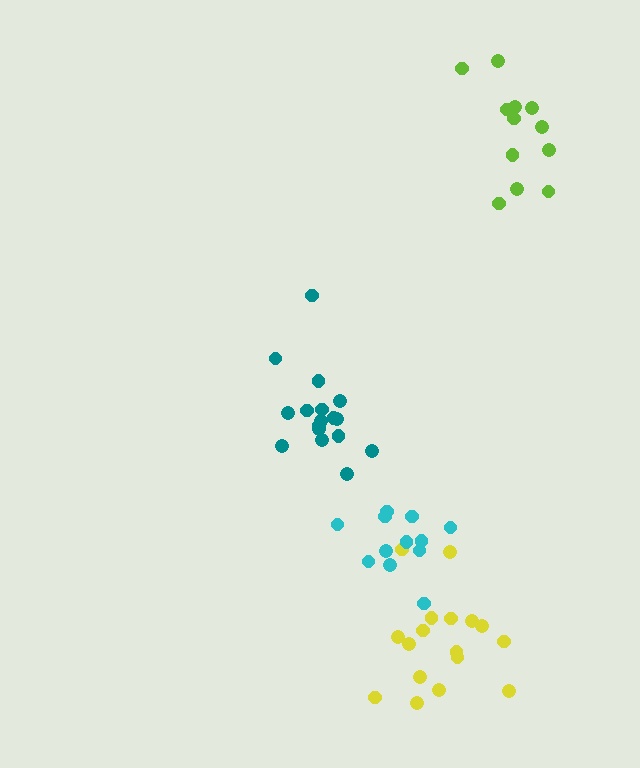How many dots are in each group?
Group 1: 17 dots, Group 2: 12 dots, Group 3: 17 dots, Group 4: 12 dots (58 total).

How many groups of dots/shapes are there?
There are 4 groups.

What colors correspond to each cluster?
The clusters are colored: teal, lime, yellow, cyan.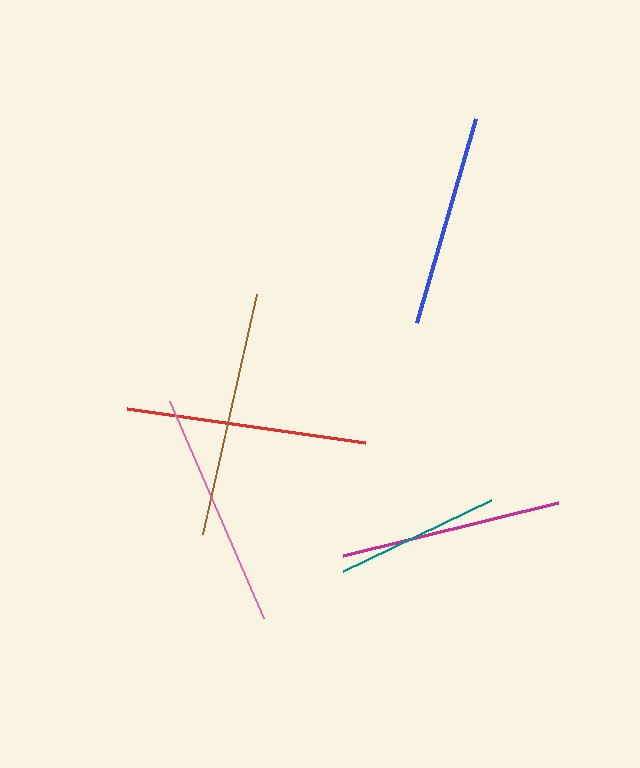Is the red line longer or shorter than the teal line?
The red line is longer than the teal line.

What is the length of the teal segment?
The teal segment is approximately 164 pixels long.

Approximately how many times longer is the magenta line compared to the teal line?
The magenta line is approximately 1.4 times the length of the teal line.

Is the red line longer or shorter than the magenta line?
The red line is longer than the magenta line.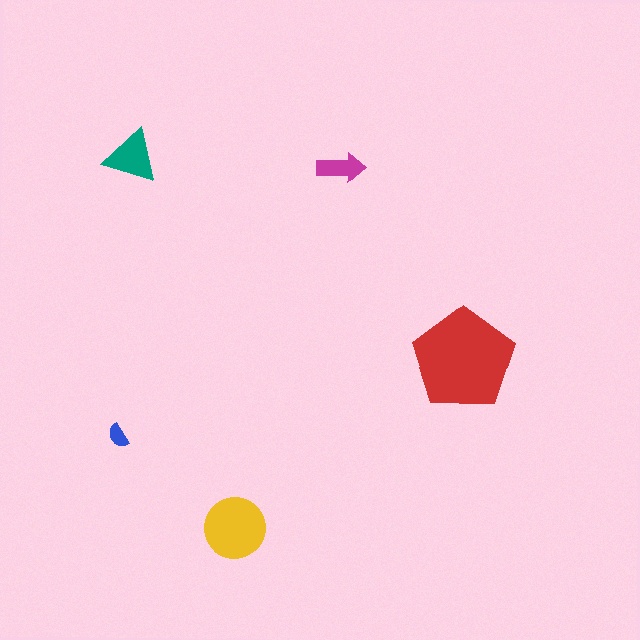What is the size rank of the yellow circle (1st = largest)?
2nd.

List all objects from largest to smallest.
The red pentagon, the yellow circle, the teal triangle, the magenta arrow, the blue semicircle.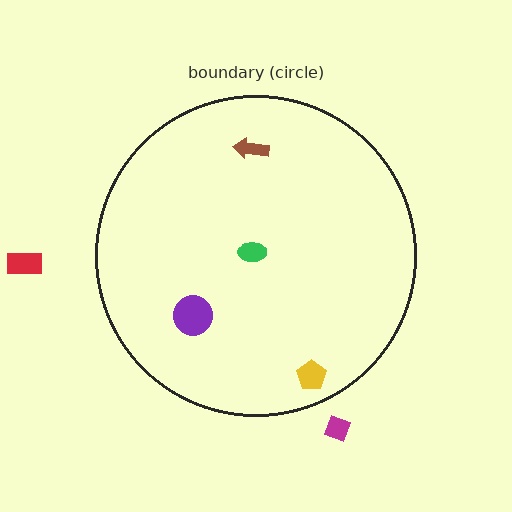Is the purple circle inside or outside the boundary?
Inside.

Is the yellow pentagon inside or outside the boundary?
Inside.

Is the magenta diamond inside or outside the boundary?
Outside.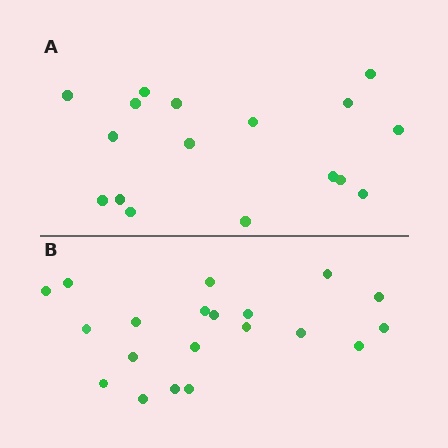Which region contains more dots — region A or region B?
Region B (the bottom region) has more dots.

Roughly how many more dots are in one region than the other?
Region B has just a few more — roughly 2 or 3 more dots than region A.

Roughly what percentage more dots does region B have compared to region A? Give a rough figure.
About 20% more.